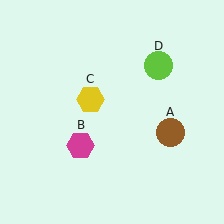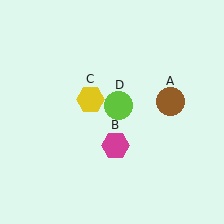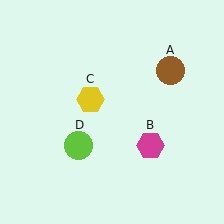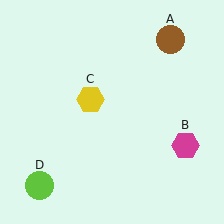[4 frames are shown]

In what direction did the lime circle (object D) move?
The lime circle (object D) moved down and to the left.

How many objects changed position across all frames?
3 objects changed position: brown circle (object A), magenta hexagon (object B), lime circle (object D).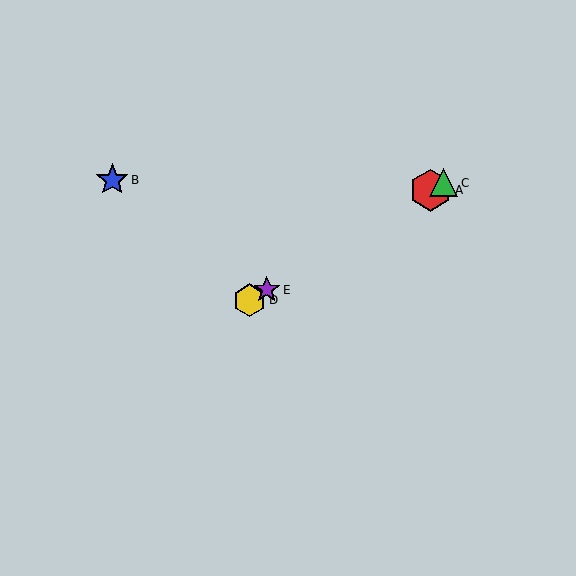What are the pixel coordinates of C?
Object C is at (443, 183).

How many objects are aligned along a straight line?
4 objects (A, C, D, E) are aligned along a straight line.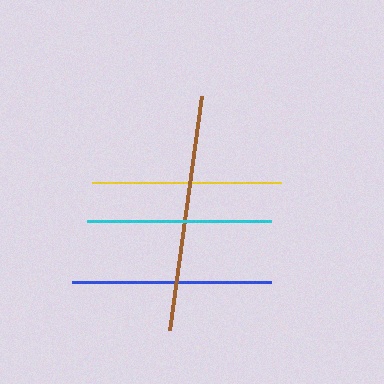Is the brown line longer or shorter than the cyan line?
The brown line is longer than the cyan line.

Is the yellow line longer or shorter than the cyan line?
The yellow line is longer than the cyan line.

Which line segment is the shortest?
The cyan line is the shortest at approximately 183 pixels.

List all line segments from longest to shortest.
From longest to shortest: brown, blue, yellow, cyan.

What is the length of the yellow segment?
The yellow segment is approximately 189 pixels long.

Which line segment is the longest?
The brown line is the longest at approximately 236 pixels.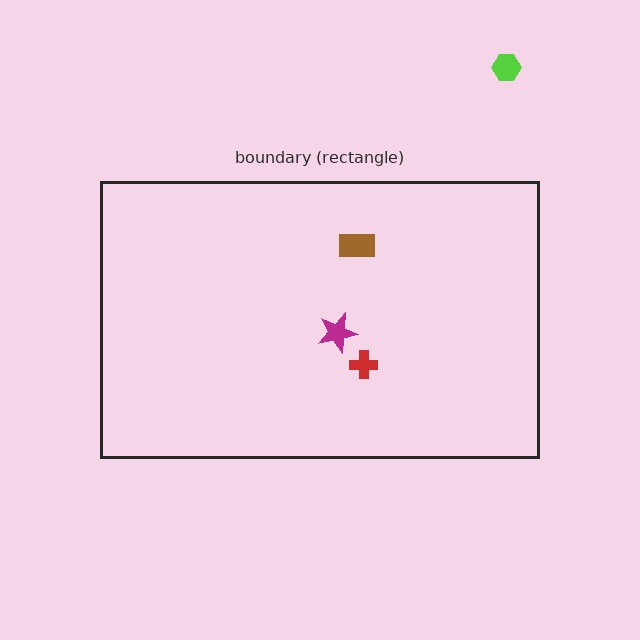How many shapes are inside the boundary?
3 inside, 1 outside.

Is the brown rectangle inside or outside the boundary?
Inside.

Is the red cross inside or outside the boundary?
Inside.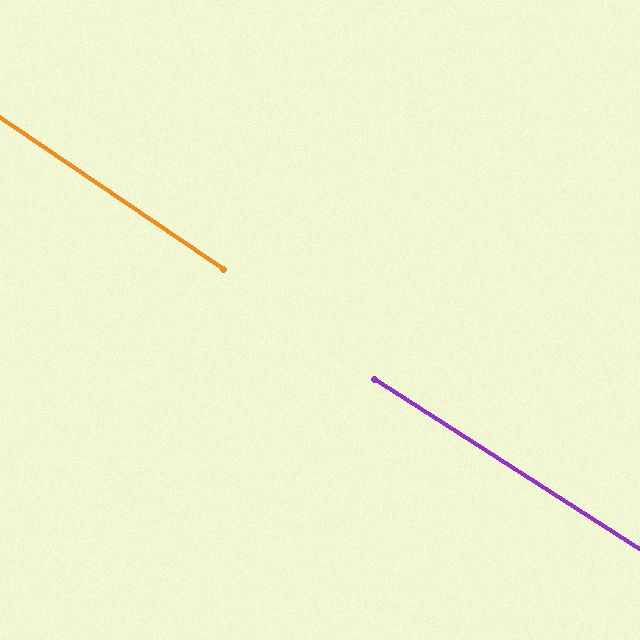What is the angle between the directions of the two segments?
Approximately 1 degree.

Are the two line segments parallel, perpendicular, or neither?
Parallel — their directions differ by only 1.5°.